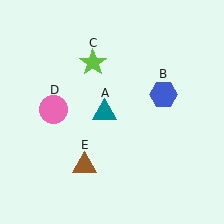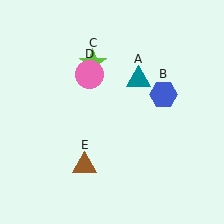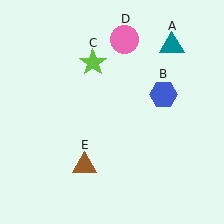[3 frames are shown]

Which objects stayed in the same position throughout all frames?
Blue hexagon (object B) and lime star (object C) and brown triangle (object E) remained stationary.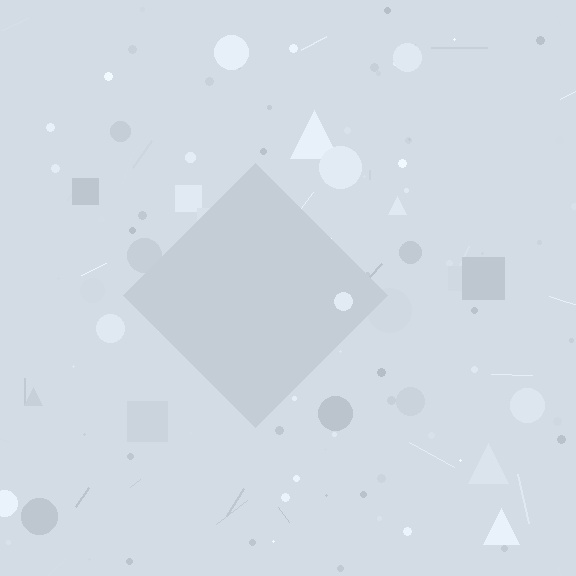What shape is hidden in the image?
A diamond is hidden in the image.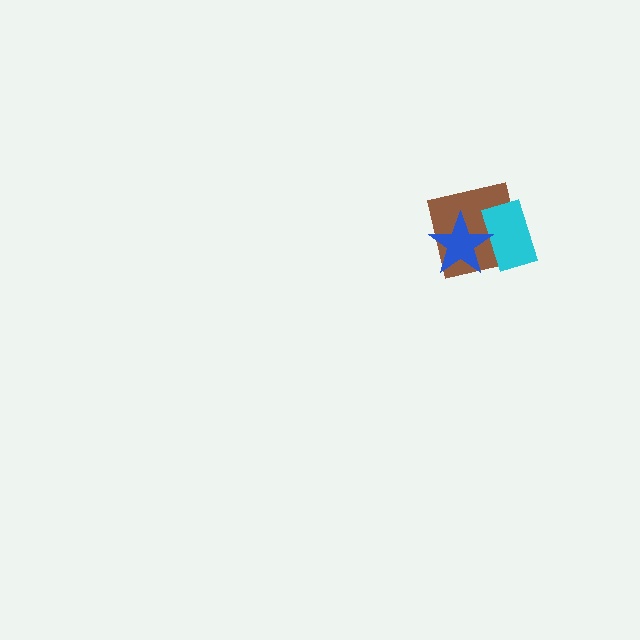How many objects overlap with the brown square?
2 objects overlap with the brown square.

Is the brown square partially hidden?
Yes, it is partially covered by another shape.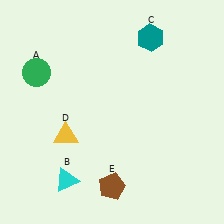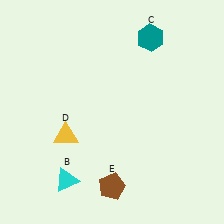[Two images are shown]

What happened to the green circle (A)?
The green circle (A) was removed in Image 2. It was in the top-left area of Image 1.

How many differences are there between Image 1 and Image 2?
There is 1 difference between the two images.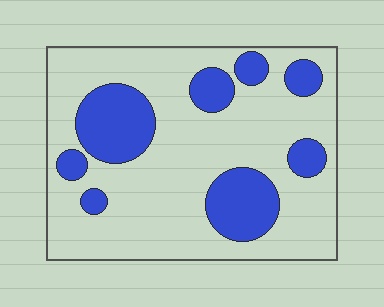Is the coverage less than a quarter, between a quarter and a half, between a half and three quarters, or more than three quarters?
Between a quarter and a half.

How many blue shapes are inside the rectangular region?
8.